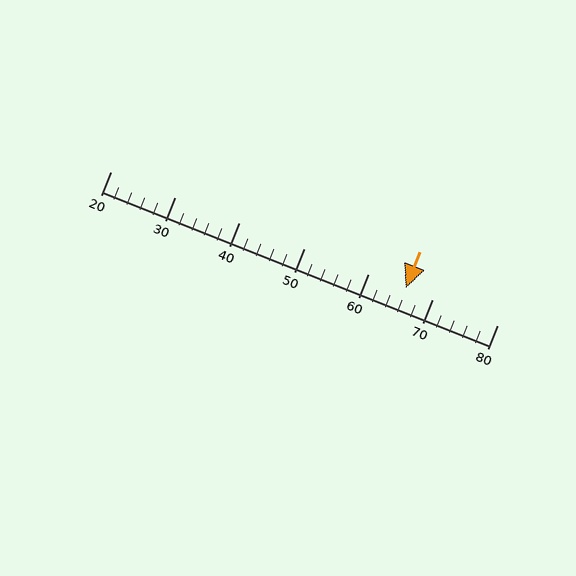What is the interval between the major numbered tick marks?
The major tick marks are spaced 10 units apart.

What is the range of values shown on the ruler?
The ruler shows values from 20 to 80.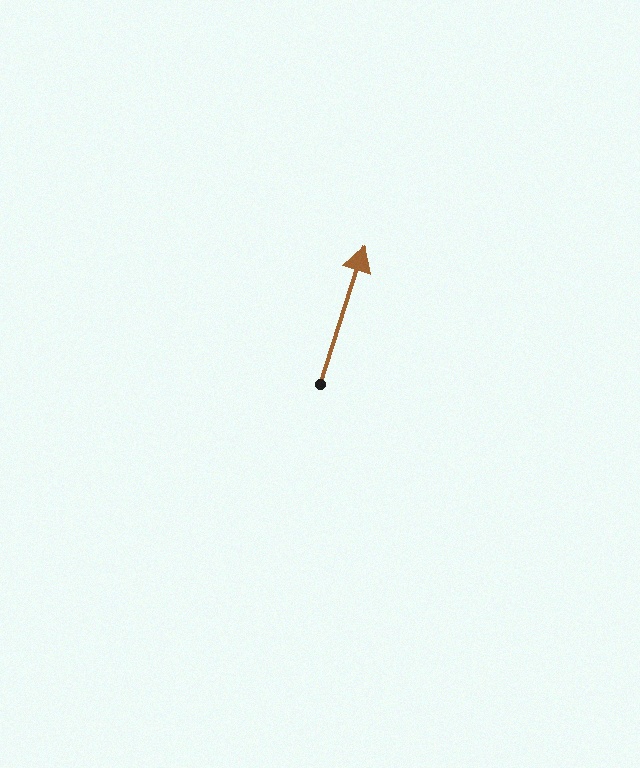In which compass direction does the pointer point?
North.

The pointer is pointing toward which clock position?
Roughly 1 o'clock.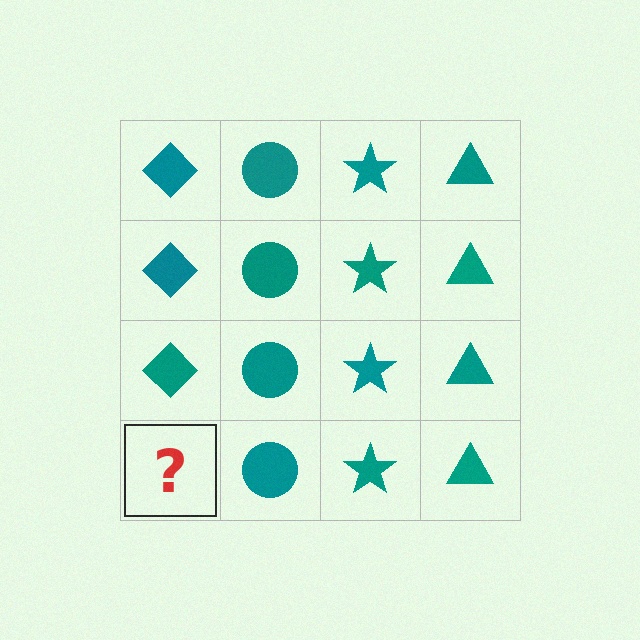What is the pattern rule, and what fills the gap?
The rule is that each column has a consistent shape. The gap should be filled with a teal diamond.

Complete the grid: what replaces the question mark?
The question mark should be replaced with a teal diamond.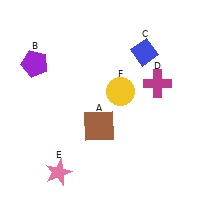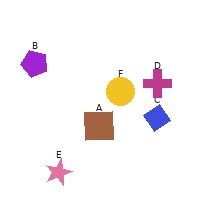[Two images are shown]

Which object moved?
The blue diamond (C) moved down.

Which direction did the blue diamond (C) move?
The blue diamond (C) moved down.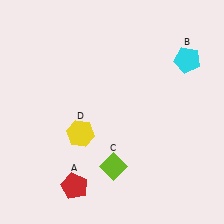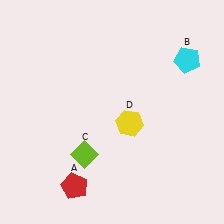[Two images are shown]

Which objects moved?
The objects that moved are: the lime diamond (C), the yellow hexagon (D).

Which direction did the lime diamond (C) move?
The lime diamond (C) moved left.